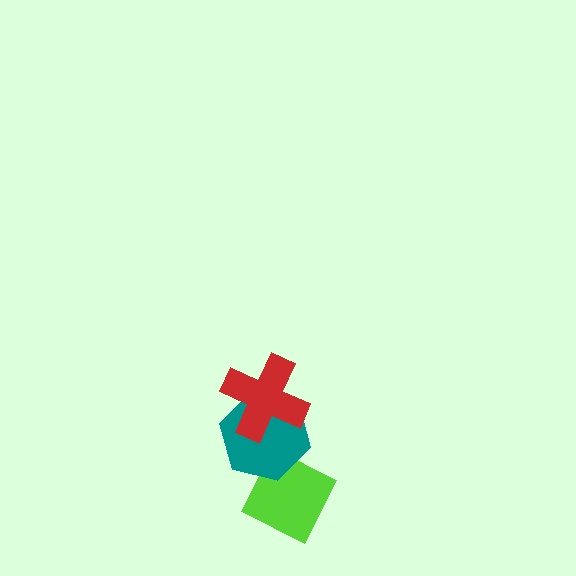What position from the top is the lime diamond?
The lime diamond is 3rd from the top.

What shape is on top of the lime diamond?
The teal hexagon is on top of the lime diamond.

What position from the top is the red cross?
The red cross is 1st from the top.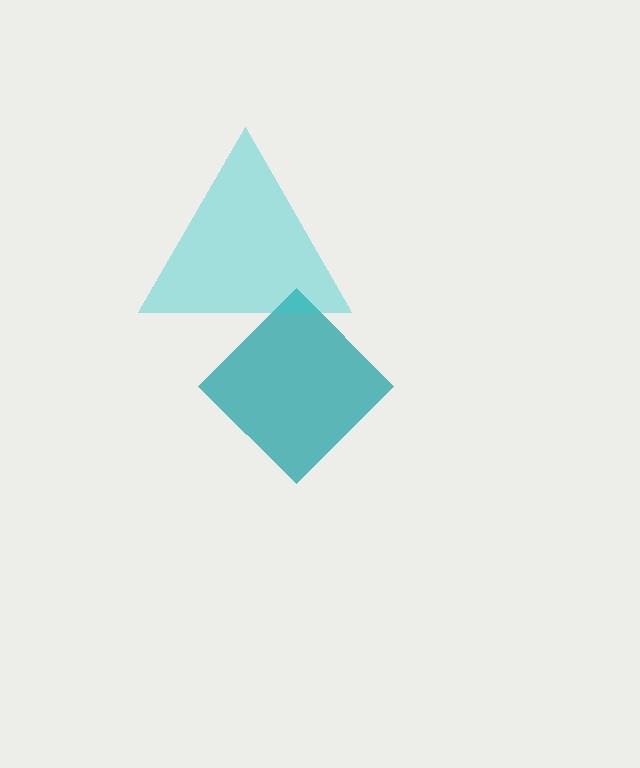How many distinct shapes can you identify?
There are 2 distinct shapes: a teal diamond, a cyan triangle.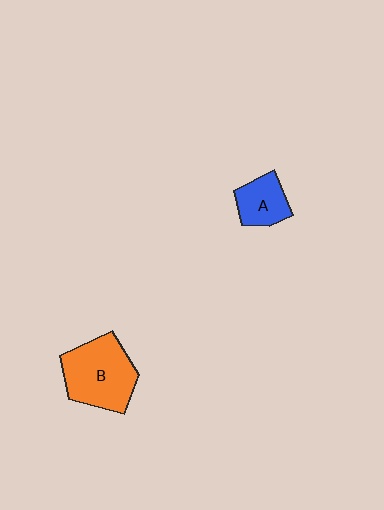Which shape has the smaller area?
Shape A (blue).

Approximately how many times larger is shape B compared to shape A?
Approximately 1.9 times.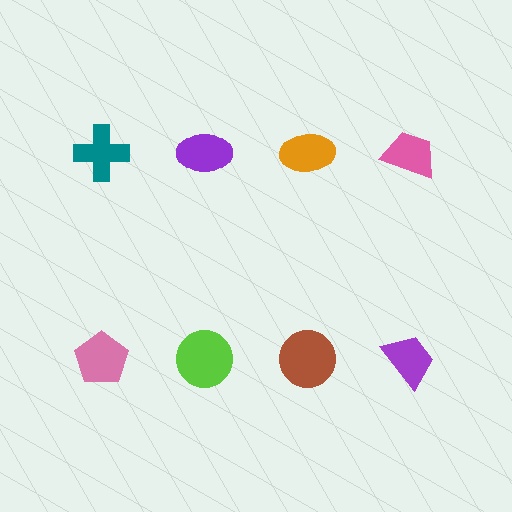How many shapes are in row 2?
4 shapes.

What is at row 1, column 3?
An orange ellipse.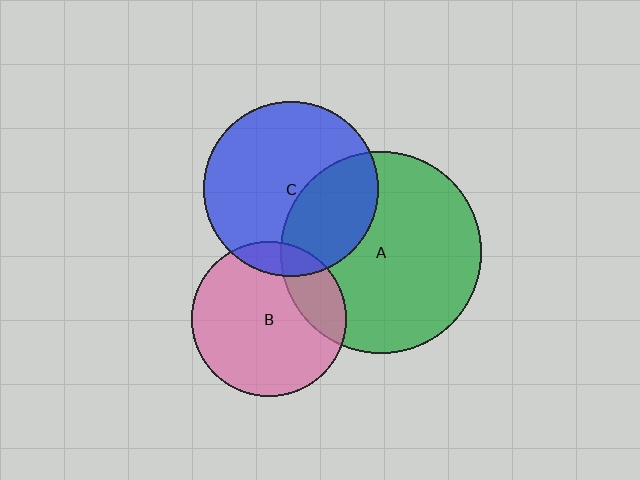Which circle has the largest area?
Circle A (green).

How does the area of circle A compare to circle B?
Approximately 1.7 times.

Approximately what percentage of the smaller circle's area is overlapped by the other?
Approximately 35%.